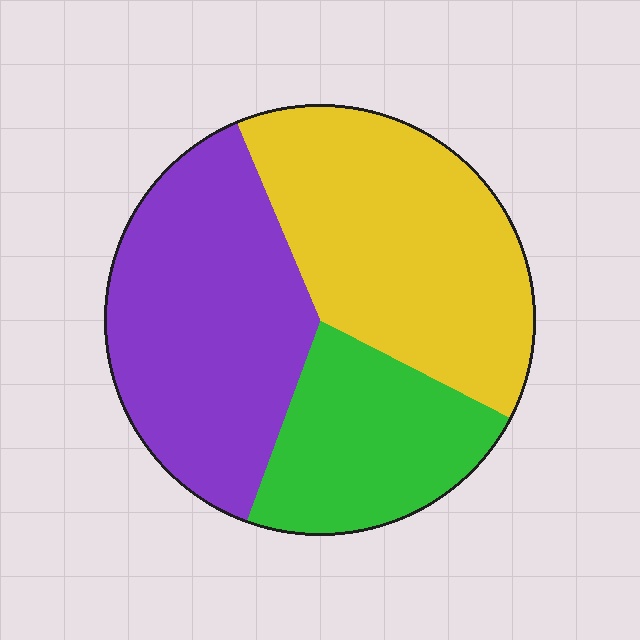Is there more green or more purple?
Purple.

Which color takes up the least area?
Green, at roughly 25%.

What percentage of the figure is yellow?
Yellow covers 39% of the figure.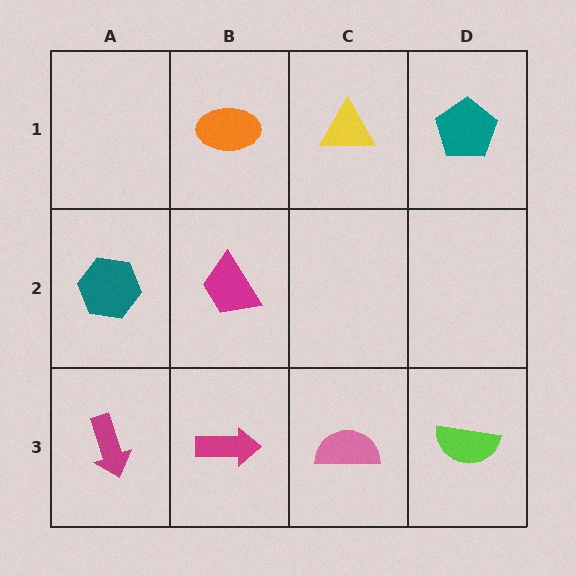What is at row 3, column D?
A lime semicircle.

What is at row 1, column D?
A teal pentagon.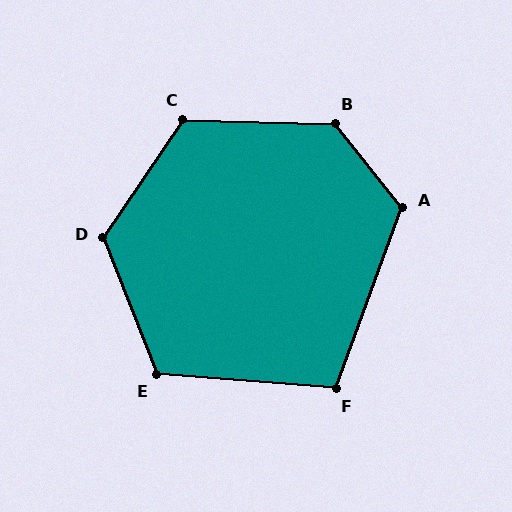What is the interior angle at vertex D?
Approximately 124 degrees (obtuse).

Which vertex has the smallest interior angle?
F, at approximately 106 degrees.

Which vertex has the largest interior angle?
B, at approximately 130 degrees.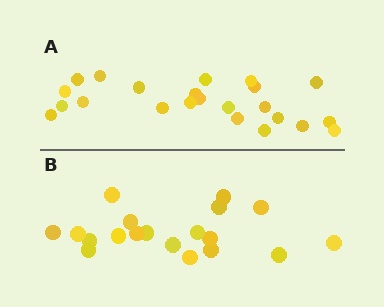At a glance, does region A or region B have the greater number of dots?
Region A (the top region) has more dots.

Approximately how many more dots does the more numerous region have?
Region A has about 4 more dots than region B.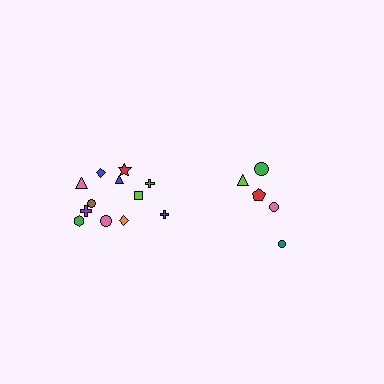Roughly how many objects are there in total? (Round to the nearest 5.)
Roughly 15 objects in total.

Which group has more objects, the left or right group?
The left group.